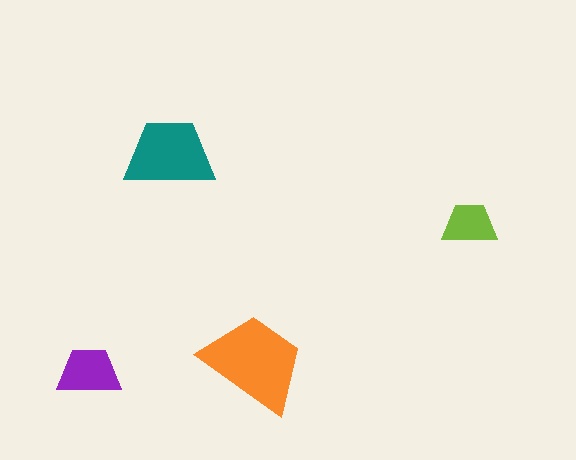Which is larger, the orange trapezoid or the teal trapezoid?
The orange one.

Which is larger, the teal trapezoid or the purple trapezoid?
The teal one.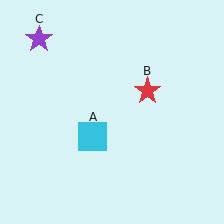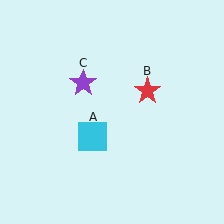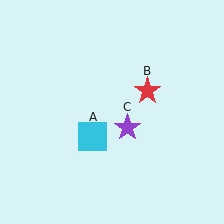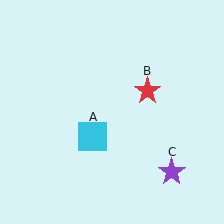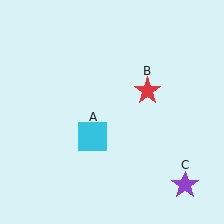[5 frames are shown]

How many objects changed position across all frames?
1 object changed position: purple star (object C).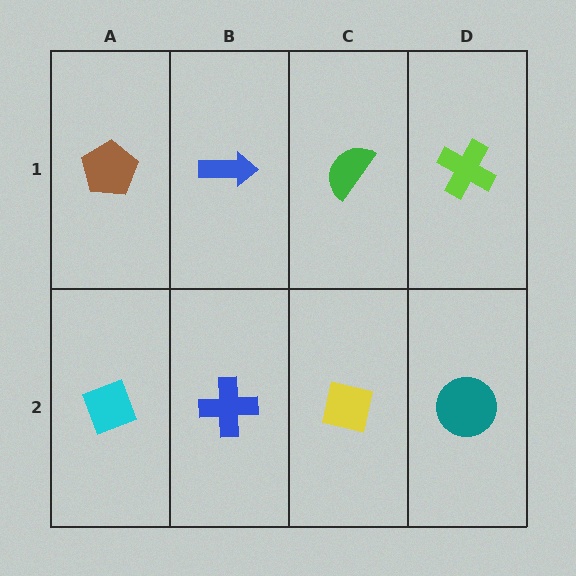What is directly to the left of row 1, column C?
A blue arrow.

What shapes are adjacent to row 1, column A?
A cyan diamond (row 2, column A), a blue arrow (row 1, column B).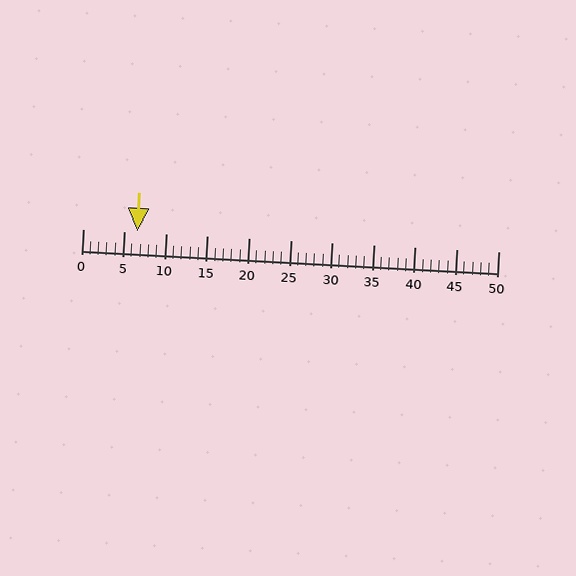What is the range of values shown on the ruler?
The ruler shows values from 0 to 50.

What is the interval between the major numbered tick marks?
The major tick marks are spaced 5 units apart.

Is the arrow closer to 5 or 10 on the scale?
The arrow is closer to 5.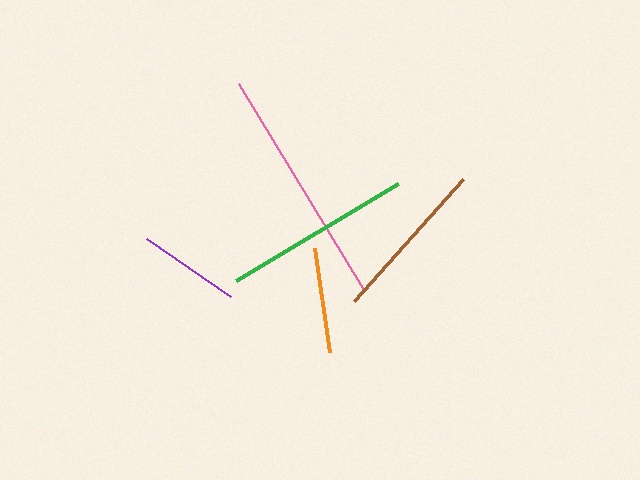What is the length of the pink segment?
The pink segment is approximately 241 pixels long.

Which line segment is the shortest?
The purple line is the shortest at approximately 102 pixels.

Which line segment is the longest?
The pink line is the longest at approximately 241 pixels.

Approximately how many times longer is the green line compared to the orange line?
The green line is approximately 1.8 times the length of the orange line.